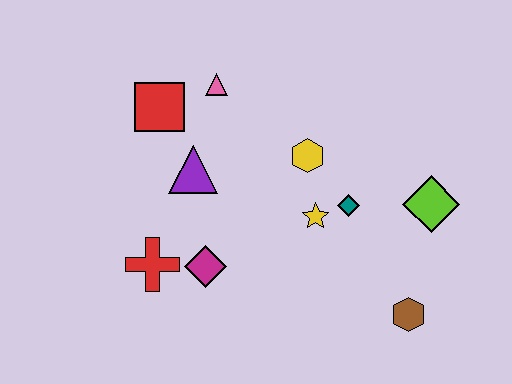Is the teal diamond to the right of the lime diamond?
No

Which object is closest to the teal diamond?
The yellow star is closest to the teal diamond.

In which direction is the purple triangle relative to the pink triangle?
The purple triangle is below the pink triangle.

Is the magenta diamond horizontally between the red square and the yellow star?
Yes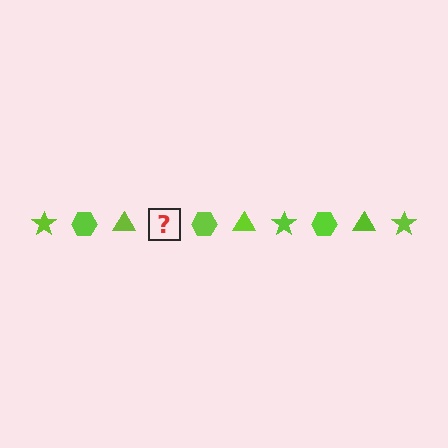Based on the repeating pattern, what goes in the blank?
The blank should be a lime star.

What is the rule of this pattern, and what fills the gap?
The rule is that the pattern cycles through star, hexagon, triangle shapes in lime. The gap should be filled with a lime star.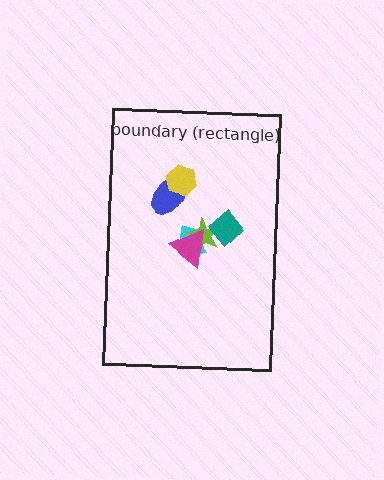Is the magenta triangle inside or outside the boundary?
Inside.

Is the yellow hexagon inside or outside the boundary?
Inside.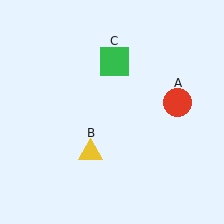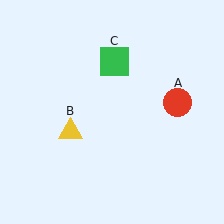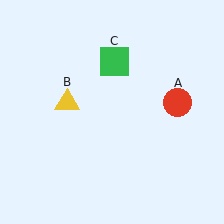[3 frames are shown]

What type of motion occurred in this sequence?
The yellow triangle (object B) rotated clockwise around the center of the scene.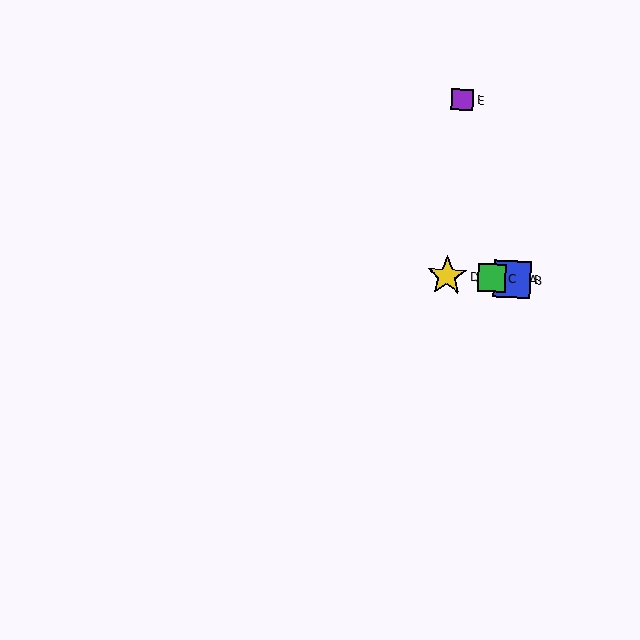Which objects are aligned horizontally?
Objects A, B, C, D are aligned horizontally.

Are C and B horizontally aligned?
Yes, both are at y≈278.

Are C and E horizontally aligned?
No, C is at y≈278 and E is at y≈99.